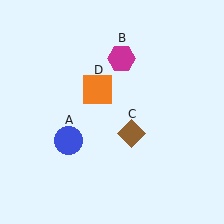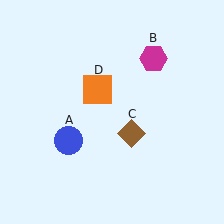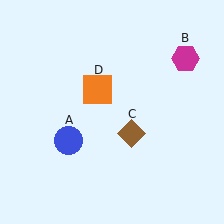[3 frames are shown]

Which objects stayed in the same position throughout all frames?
Blue circle (object A) and brown diamond (object C) and orange square (object D) remained stationary.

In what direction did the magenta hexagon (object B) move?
The magenta hexagon (object B) moved right.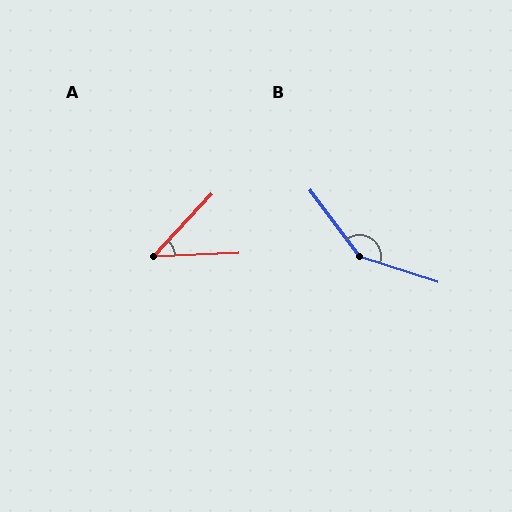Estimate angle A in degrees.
Approximately 45 degrees.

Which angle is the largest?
B, at approximately 145 degrees.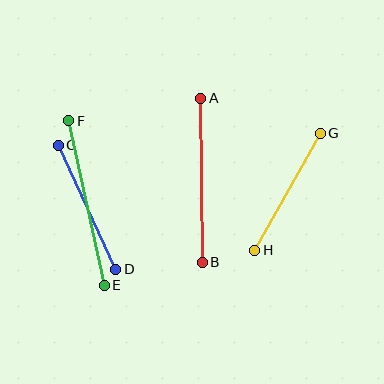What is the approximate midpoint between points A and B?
The midpoint is at approximately (201, 180) pixels.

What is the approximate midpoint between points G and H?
The midpoint is at approximately (287, 192) pixels.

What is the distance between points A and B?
The distance is approximately 164 pixels.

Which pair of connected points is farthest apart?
Points E and F are farthest apart.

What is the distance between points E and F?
The distance is approximately 168 pixels.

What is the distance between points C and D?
The distance is approximately 137 pixels.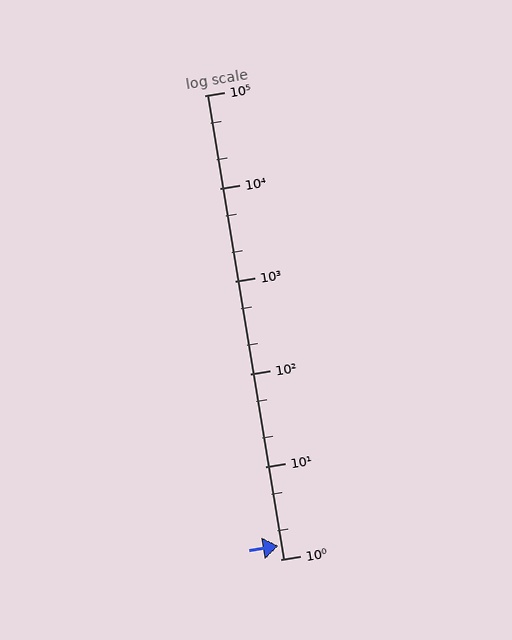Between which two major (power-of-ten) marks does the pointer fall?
The pointer is between 1 and 10.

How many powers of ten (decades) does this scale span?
The scale spans 5 decades, from 1 to 100000.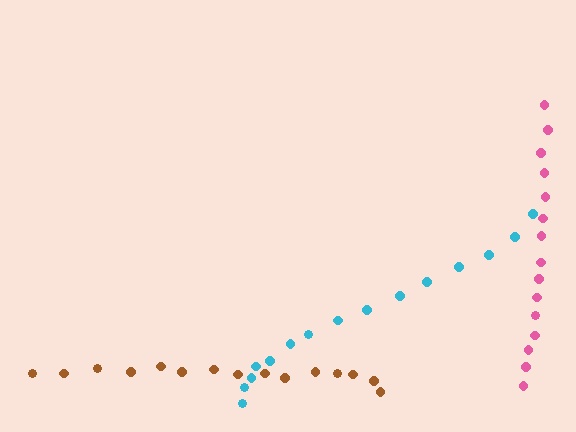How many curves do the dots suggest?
There are 3 distinct paths.